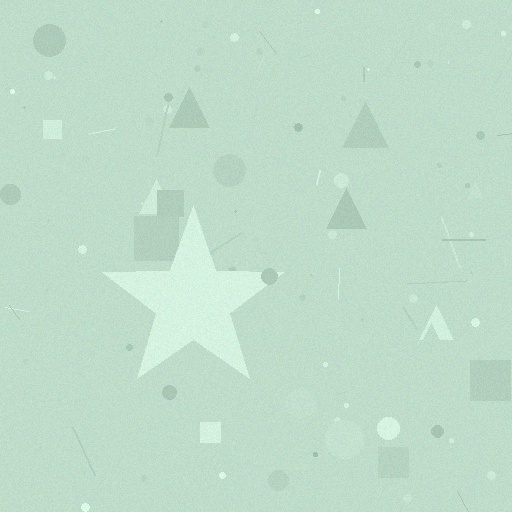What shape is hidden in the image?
A star is hidden in the image.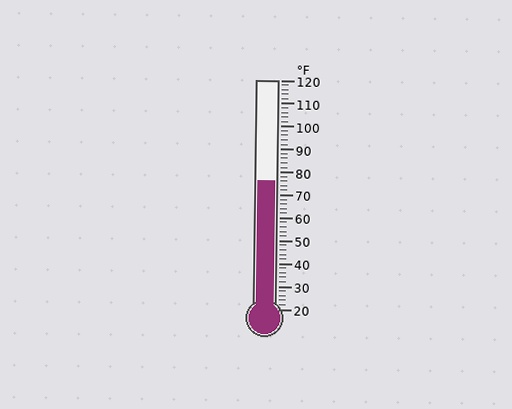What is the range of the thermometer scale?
The thermometer scale ranges from 20°F to 120°F.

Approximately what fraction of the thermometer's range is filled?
The thermometer is filled to approximately 55% of its range.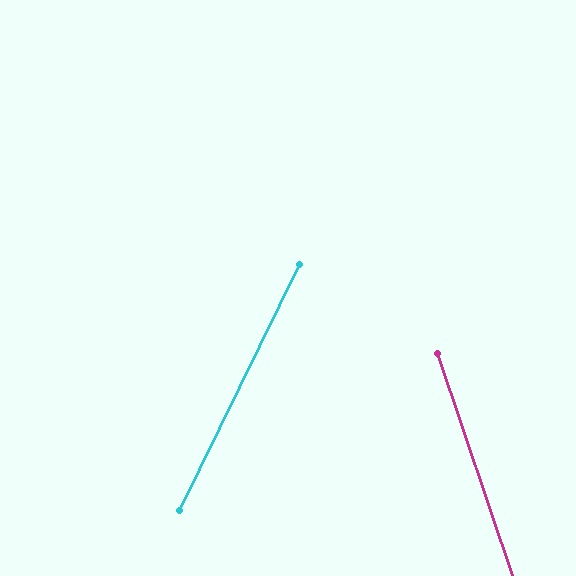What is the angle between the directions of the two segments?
Approximately 45 degrees.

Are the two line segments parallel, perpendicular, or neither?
Neither parallel nor perpendicular — they differ by about 45°.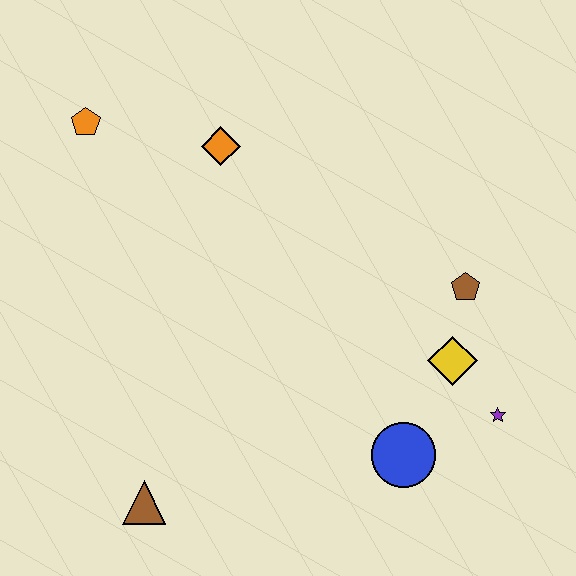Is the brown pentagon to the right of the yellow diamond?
Yes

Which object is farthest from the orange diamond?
The purple star is farthest from the orange diamond.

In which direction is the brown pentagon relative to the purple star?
The brown pentagon is above the purple star.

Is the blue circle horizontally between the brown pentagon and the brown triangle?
Yes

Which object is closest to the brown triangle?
The blue circle is closest to the brown triangle.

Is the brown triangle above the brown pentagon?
No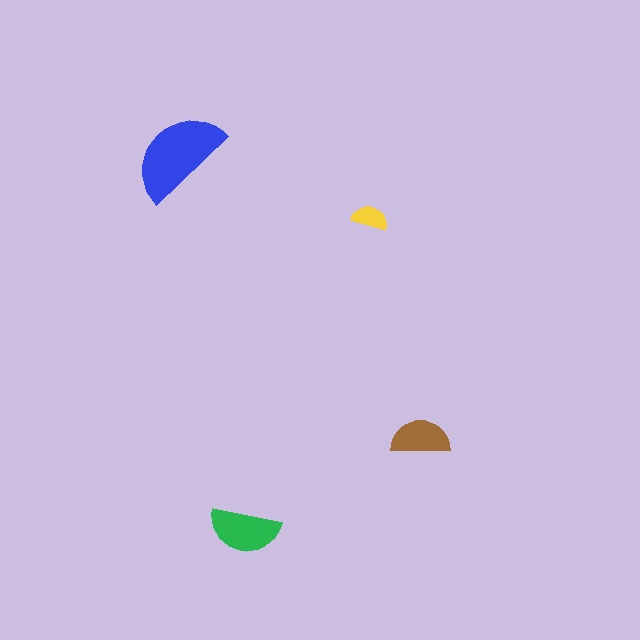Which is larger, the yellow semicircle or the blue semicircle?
The blue one.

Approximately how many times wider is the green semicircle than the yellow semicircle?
About 2 times wider.